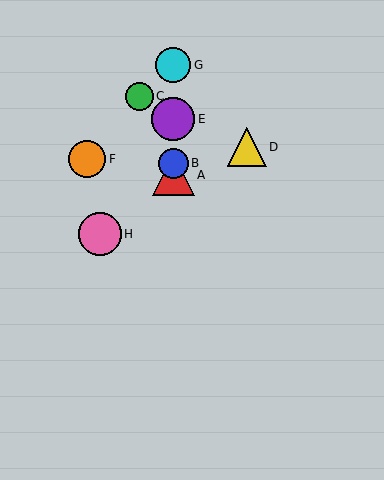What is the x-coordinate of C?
Object C is at x≈139.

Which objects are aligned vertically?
Objects A, B, E, G are aligned vertically.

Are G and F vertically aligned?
No, G is at x≈173 and F is at x≈87.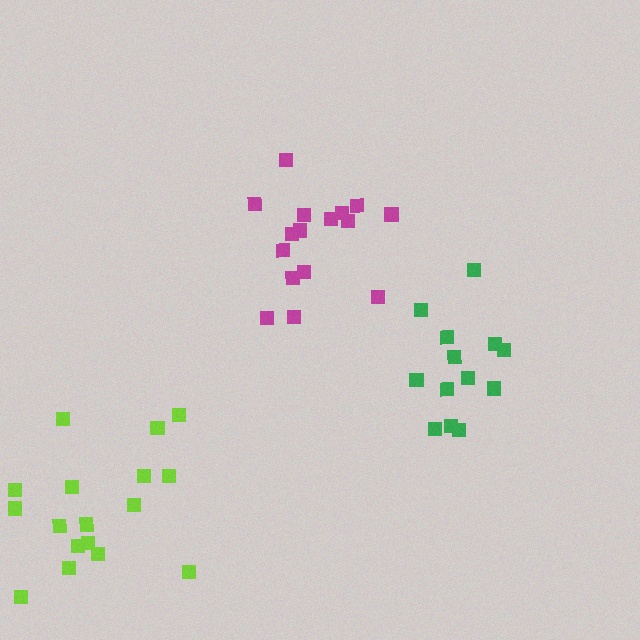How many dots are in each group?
Group 1: 16 dots, Group 2: 17 dots, Group 3: 13 dots (46 total).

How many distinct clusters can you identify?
There are 3 distinct clusters.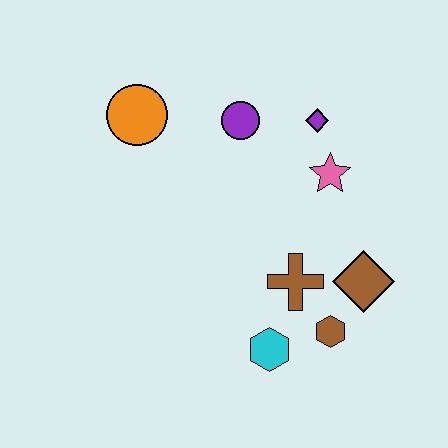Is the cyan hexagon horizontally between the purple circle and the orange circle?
No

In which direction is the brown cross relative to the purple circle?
The brown cross is below the purple circle.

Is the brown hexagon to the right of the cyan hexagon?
Yes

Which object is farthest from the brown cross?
The orange circle is farthest from the brown cross.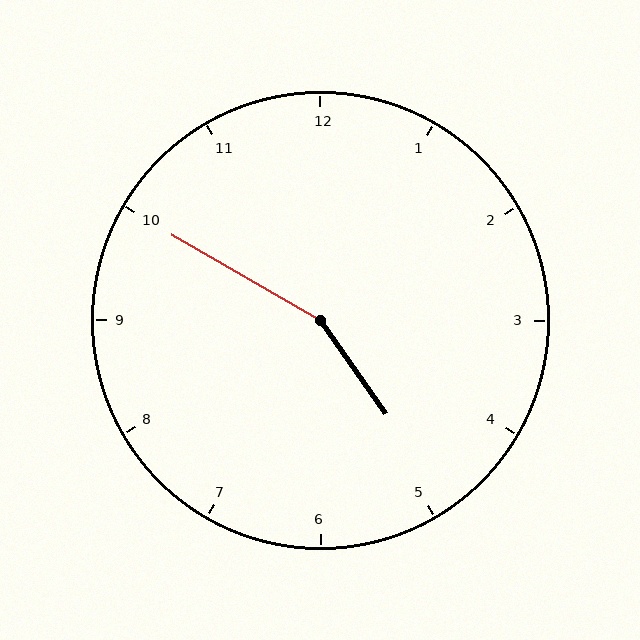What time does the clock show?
4:50.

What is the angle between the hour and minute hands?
Approximately 155 degrees.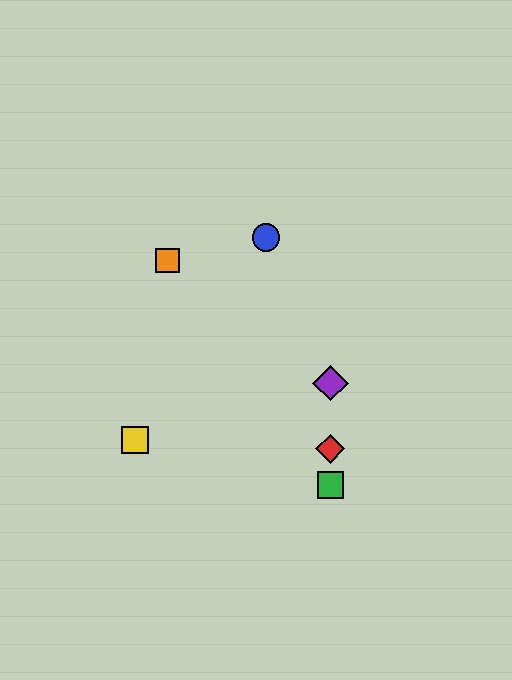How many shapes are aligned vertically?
3 shapes (the red diamond, the green square, the purple diamond) are aligned vertically.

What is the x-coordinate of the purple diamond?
The purple diamond is at x≈330.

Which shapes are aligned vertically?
The red diamond, the green square, the purple diamond are aligned vertically.